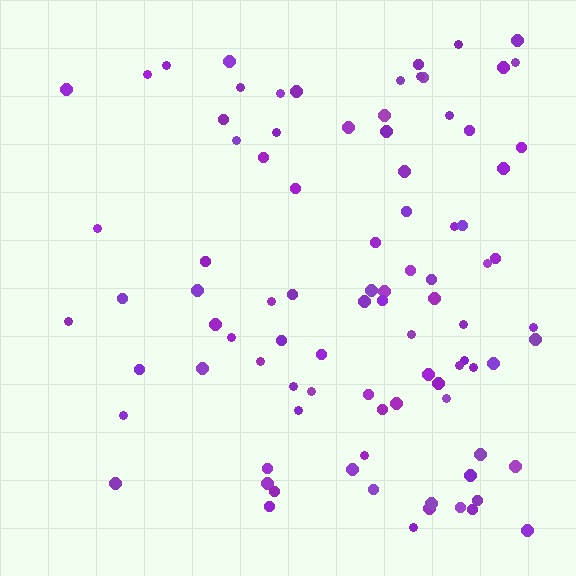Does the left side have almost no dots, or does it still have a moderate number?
Still a moderate number, just noticeably fewer than the right.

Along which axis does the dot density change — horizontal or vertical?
Horizontal.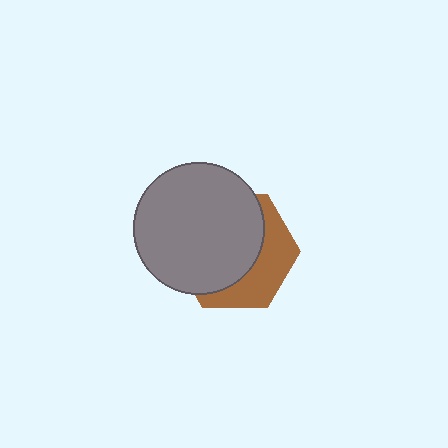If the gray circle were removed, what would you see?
You would see the complete brown hexagon.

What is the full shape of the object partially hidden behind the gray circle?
The partially hidden object is a brown hexagon.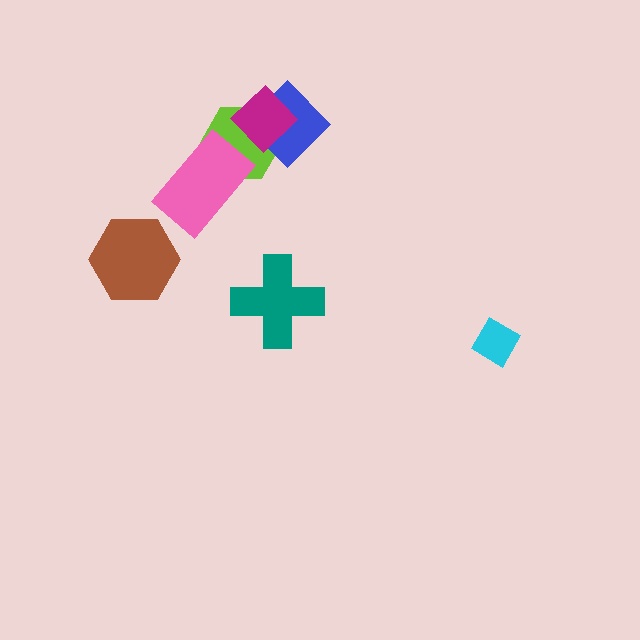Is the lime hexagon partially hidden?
Yes, it is partially covered by another shape.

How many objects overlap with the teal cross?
0 objects overlap with the teal cross.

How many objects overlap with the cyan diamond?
0 objects overlap with the cyan diamond.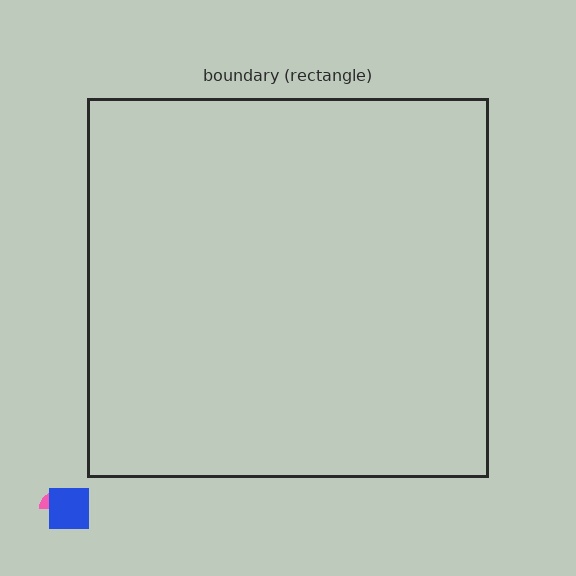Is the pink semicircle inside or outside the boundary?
Outside.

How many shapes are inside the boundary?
0 inside, 2 outside.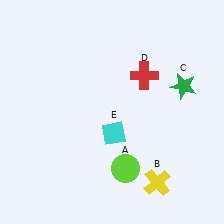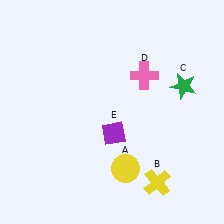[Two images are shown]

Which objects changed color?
A changed from lime to yellow. D changed from red to pink. E changed from cyan to purple.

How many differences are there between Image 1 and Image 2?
There are 3 differences between the two images.